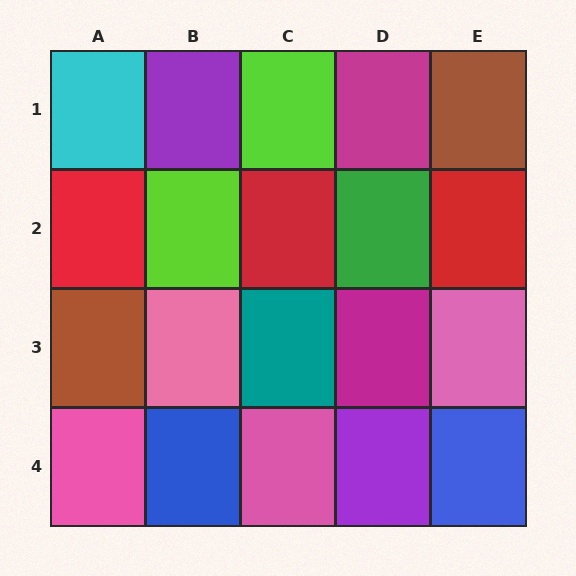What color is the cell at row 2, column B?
Lime.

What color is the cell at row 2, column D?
Green.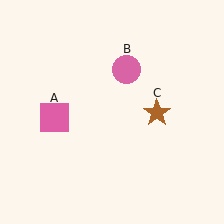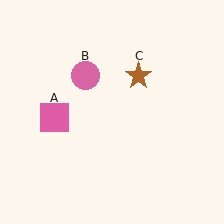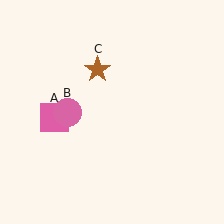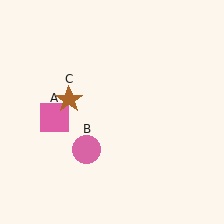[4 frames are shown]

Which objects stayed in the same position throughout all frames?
Pink square (object A) remained stationary.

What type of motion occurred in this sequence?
The pink circle (object B), brown star (object C) rotated counterclockwise around the center of the scene.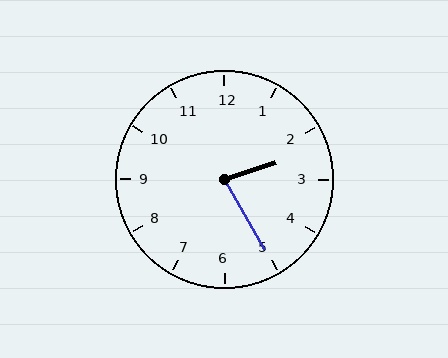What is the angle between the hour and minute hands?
Approximately 78 degrees.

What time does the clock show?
2:25.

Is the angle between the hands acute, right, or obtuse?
It is acute.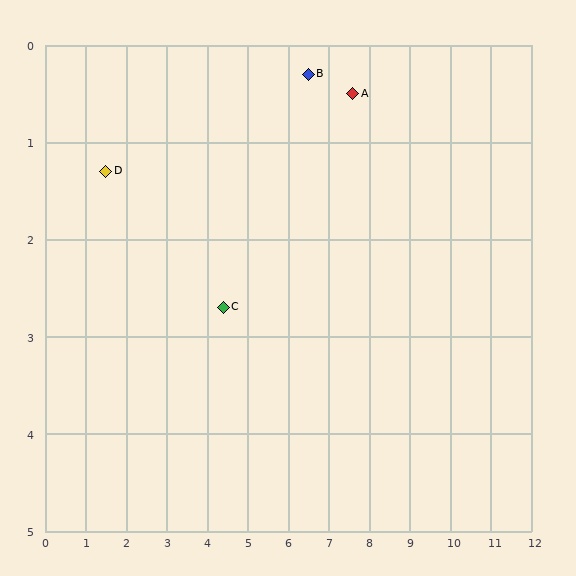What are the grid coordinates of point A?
Point A is at approximately (7.6, 0.5).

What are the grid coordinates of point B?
Point B is at approximately (6.5, 0.3).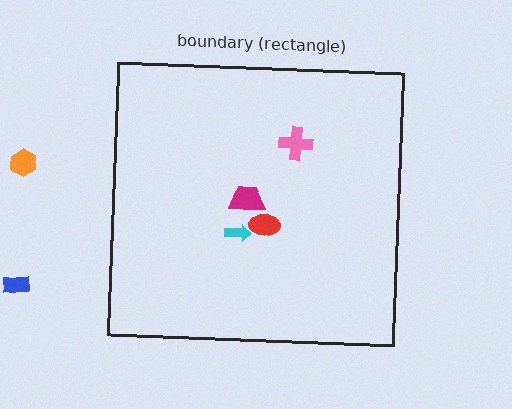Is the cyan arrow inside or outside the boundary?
Inside.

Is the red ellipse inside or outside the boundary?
Inside.